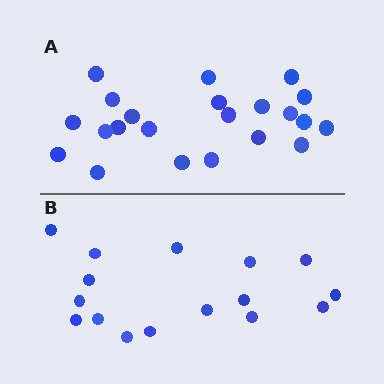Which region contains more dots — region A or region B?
Region A (the top region) has more dots.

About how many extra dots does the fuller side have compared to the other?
Region A has about 6 more dots than region B.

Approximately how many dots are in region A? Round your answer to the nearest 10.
About 20 dots. (The exact count is 22, which rounds to 20.)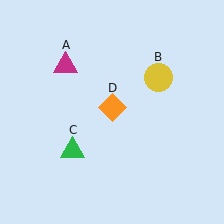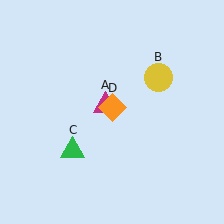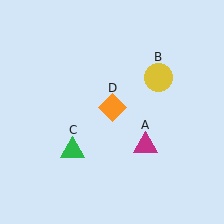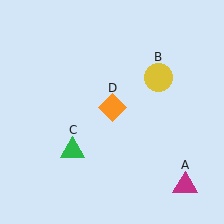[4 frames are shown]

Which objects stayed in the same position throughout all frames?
Yellow circle (object B) and green triangle (object C) and orange diamond (object D) remained stationary.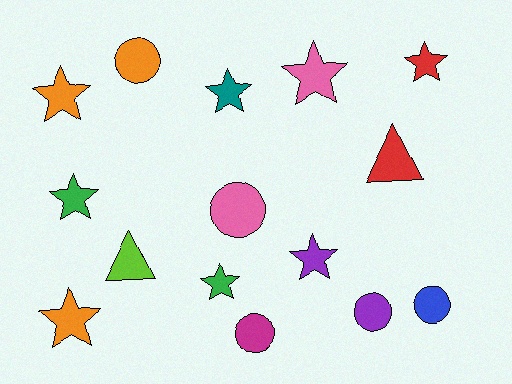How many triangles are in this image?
There are 2 triangles.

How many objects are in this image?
There are 15 objects.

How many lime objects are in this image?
There is 1 lime object.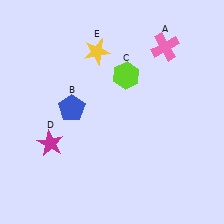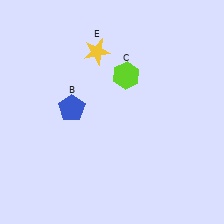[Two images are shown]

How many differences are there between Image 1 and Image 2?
There are 2 differences between the two images.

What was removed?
The magenta star (D), the pink cross (A) were removed in Image 2.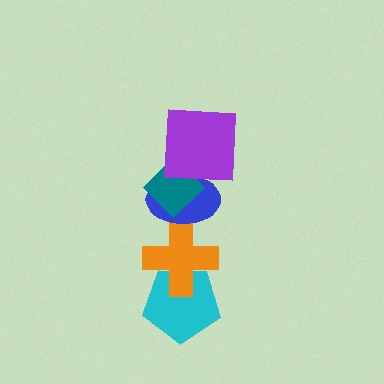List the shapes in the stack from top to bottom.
From top to bottom: the purple square, the teal diamond, the blue ellipse, the orange cross, the cyan pentagon.